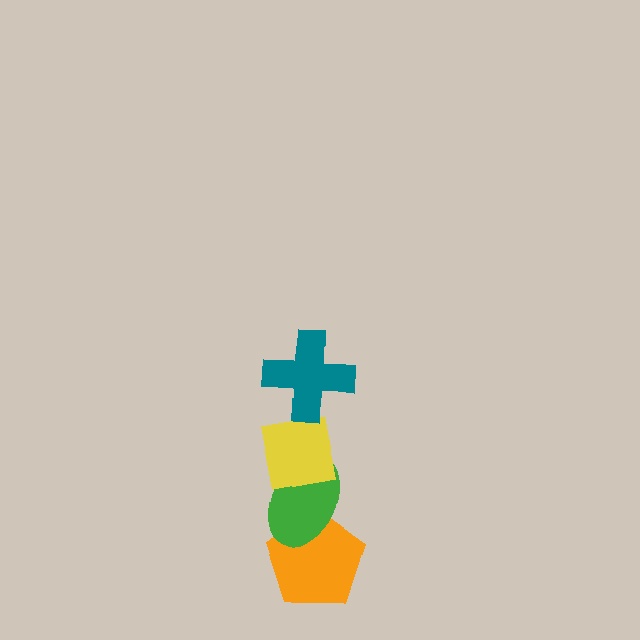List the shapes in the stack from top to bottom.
From top to bottom: the teal cross, the yellow square, the green ellipse, the orange pentagon.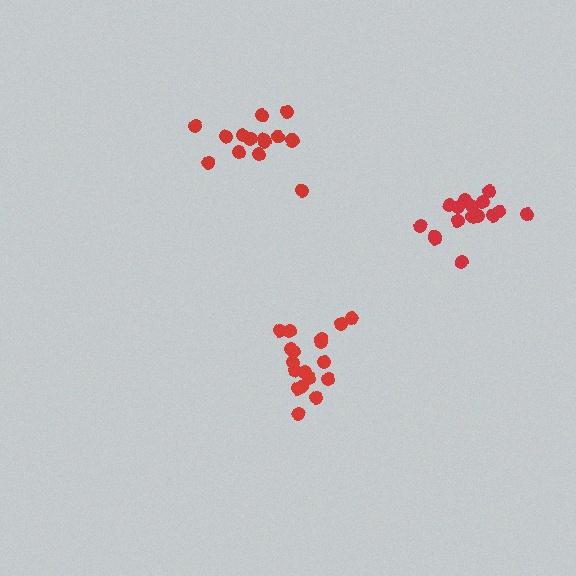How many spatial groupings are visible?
There are 3 spatial groupings.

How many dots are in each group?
Group 1: 18 dots, Group 2: 15 dots, Group 3: 16 dots (49 total).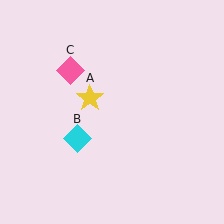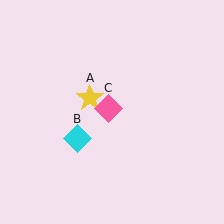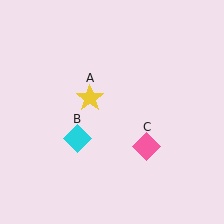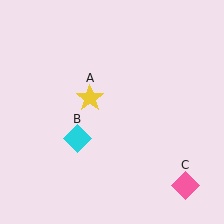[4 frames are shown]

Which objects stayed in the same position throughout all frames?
Yellow star (object A) and cyan diamond (object B) remained stationary.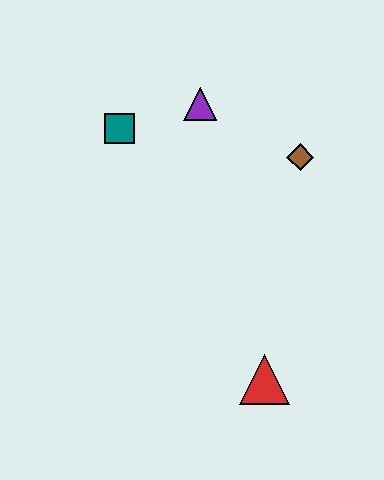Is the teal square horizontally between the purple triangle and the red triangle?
No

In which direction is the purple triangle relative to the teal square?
The purple triangle is to the right of the teal square.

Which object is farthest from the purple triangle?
The red triangle is farthest from the purple triangle.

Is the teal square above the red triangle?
Yes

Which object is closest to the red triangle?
The brown diamond is closest to the red triangle.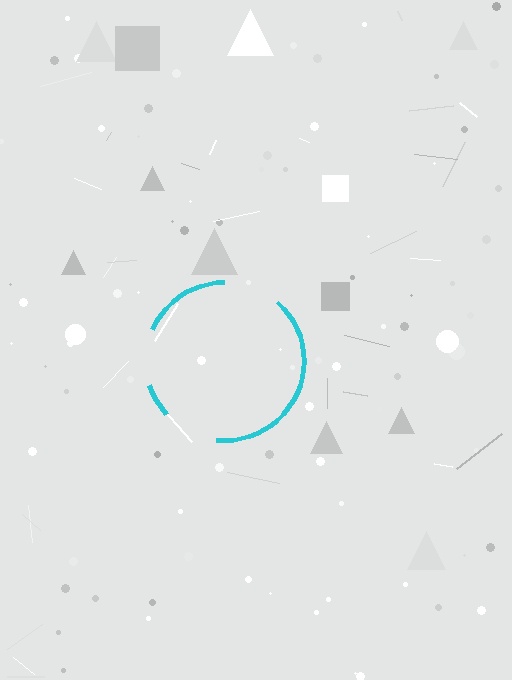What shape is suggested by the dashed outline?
The dashed outline suggests a circle.